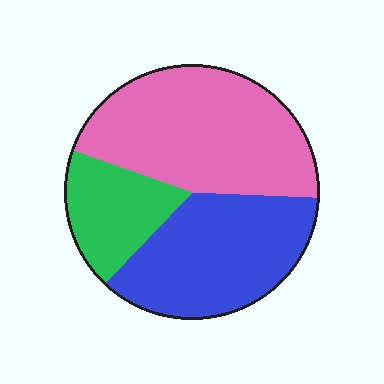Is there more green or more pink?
Pink.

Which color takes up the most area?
Pink, at roughly 45%.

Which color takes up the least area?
Green, at roughly 20%.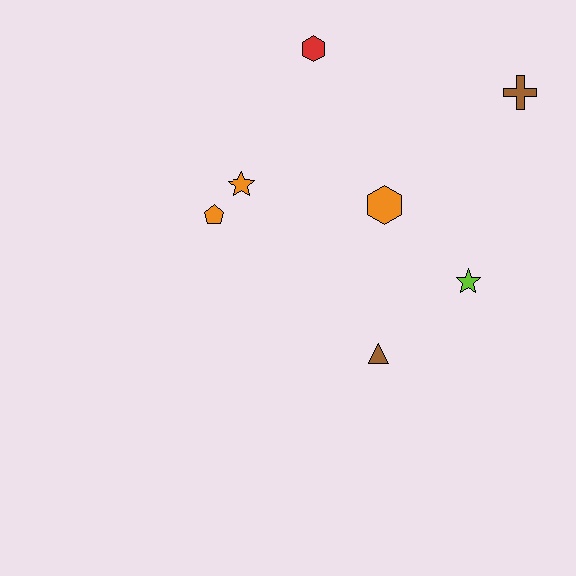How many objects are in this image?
There are 7 objects.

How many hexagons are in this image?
There are 2 hexagons.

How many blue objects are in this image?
There are no blue objects.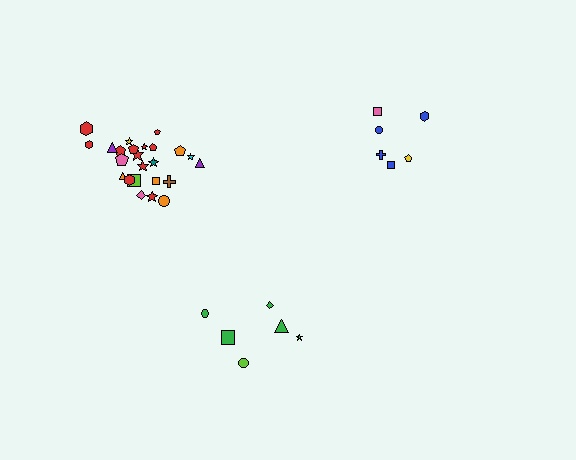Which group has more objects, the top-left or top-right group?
The top-left group.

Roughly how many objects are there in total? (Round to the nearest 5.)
Roughly 35 objects in total.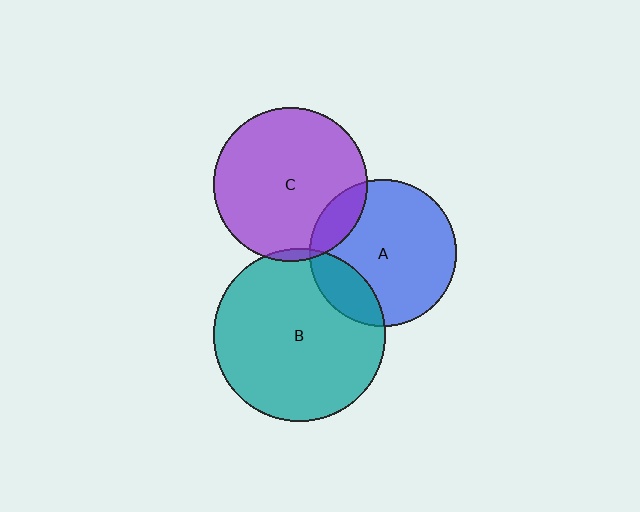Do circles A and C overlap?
Yes.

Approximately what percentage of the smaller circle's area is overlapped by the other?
Approximately 15%.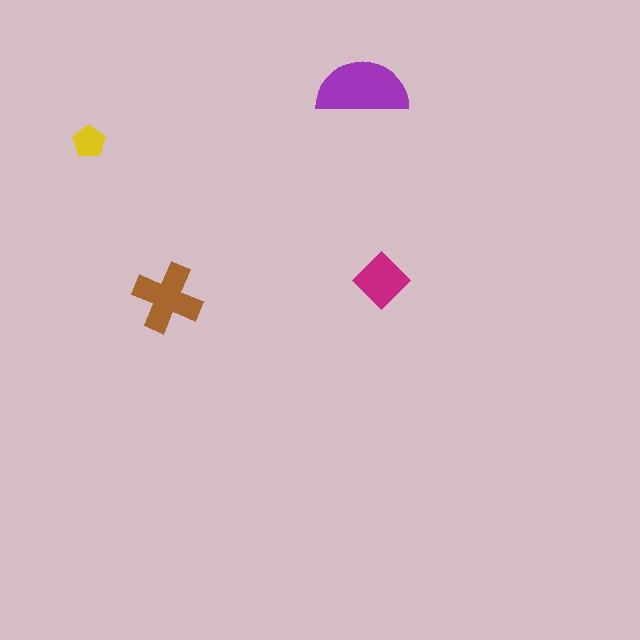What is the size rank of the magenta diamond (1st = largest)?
3rd.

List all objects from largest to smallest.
The purple semicircle, the brown cross, the magenta diamond, the yellow pentagon.